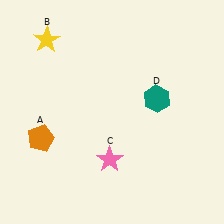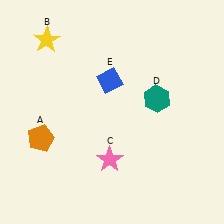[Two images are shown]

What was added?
A blue diamond (E) was added in Image 2.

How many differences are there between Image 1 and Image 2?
There is 1 difference between the two images.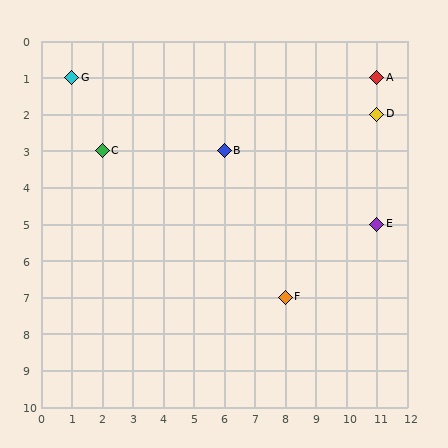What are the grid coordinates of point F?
Point F is at grid coordinates (8, 7).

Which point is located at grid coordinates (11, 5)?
Point E is at (11, 5).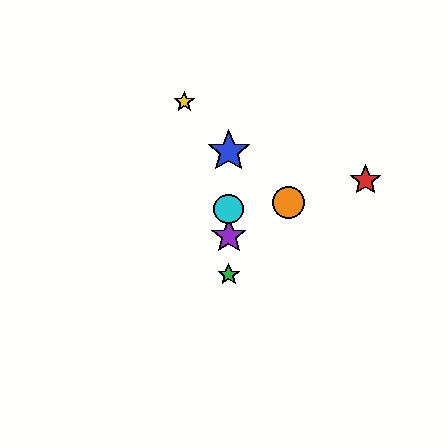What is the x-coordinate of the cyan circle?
The cyan circle is at x≈229.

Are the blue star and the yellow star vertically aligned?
No, the blue star is at x≈229 and the yellow star is at x≈184.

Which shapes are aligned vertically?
The blue star, the green star, the purple star, the cyan circle are aligned vertically.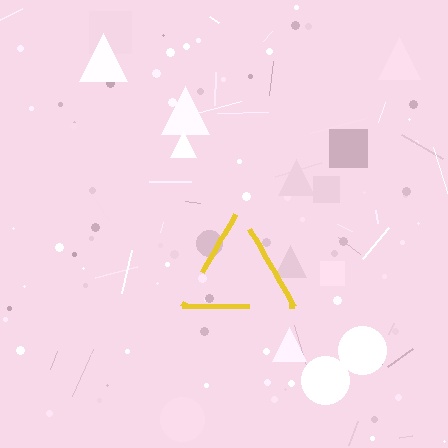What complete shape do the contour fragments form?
The contour fragments form a triangle.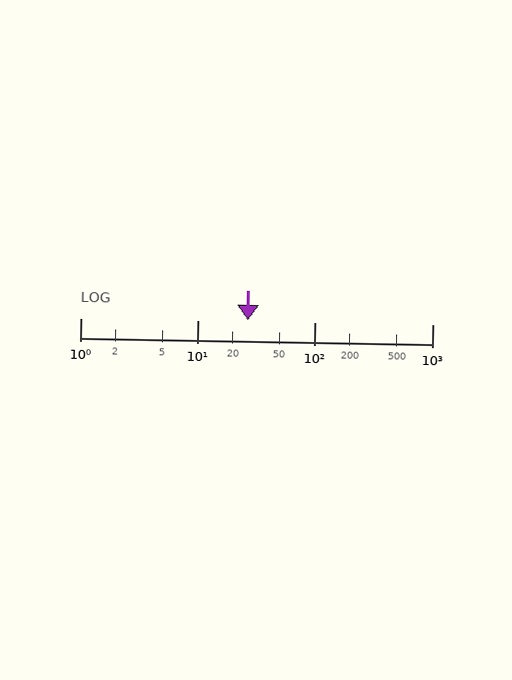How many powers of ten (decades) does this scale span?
The scale spans 3 decades, from 1 to 1000.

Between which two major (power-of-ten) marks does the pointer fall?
The pointer is between 10 and 100.